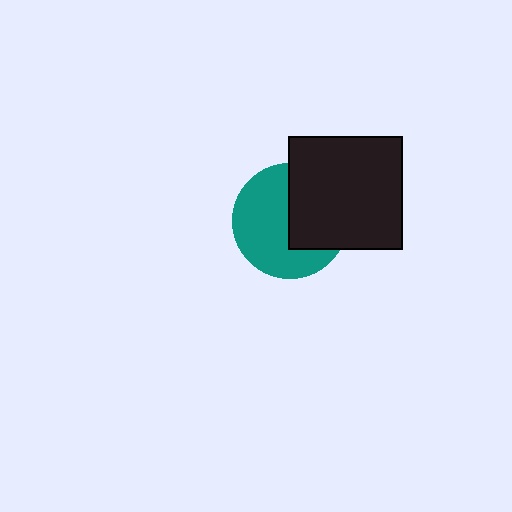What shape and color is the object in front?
The object in front is a black square.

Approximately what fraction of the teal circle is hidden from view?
Roughly 42% of the teal circle is hidden behind the black square.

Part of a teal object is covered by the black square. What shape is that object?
It is a circle.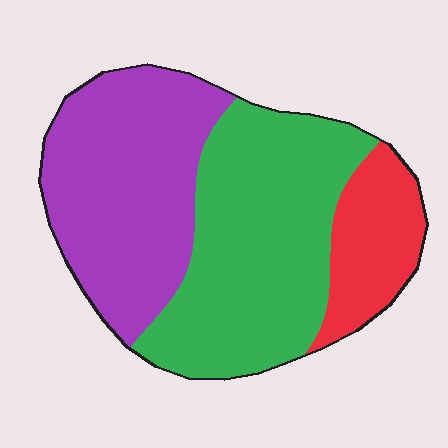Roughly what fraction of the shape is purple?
Purple covers around 40% of the shape.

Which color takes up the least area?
Red, at roughly 15%.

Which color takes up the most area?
Green, at roughly 45%.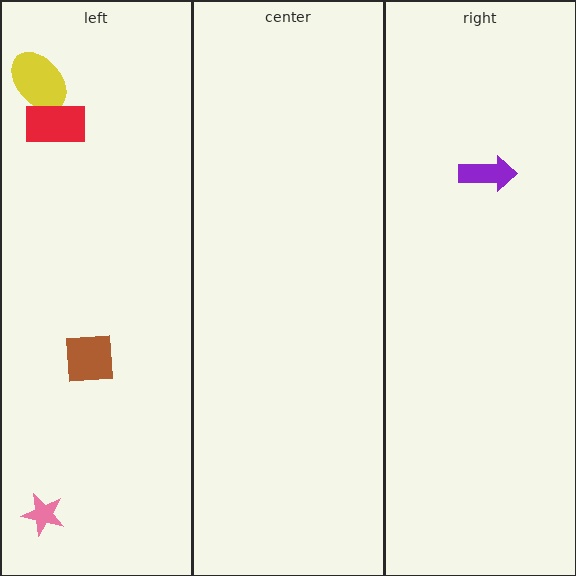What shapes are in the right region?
The purple arrow.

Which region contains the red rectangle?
The left region.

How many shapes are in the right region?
1.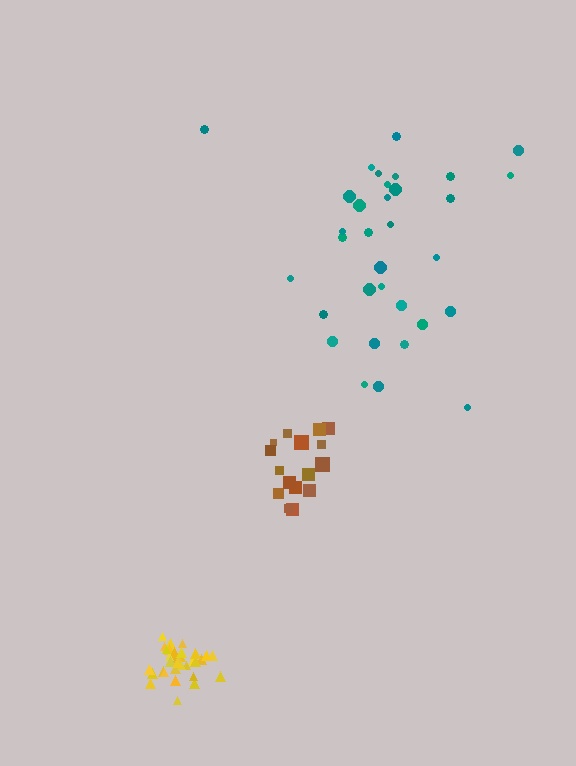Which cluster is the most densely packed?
Yellow.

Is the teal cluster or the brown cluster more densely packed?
Brown.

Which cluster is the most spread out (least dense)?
Teal.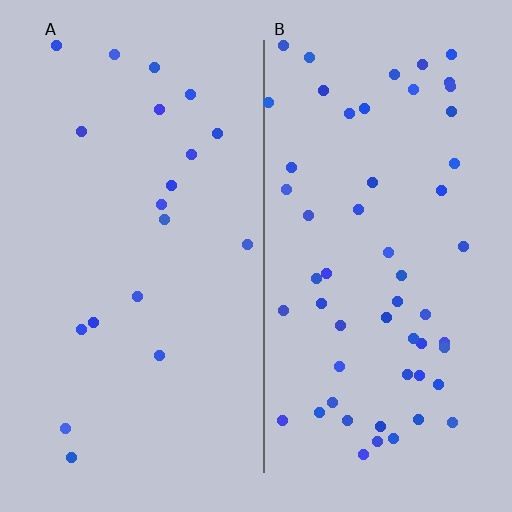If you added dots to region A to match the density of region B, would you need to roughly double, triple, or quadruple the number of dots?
Approximately triple.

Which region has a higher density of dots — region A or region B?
B (the right).